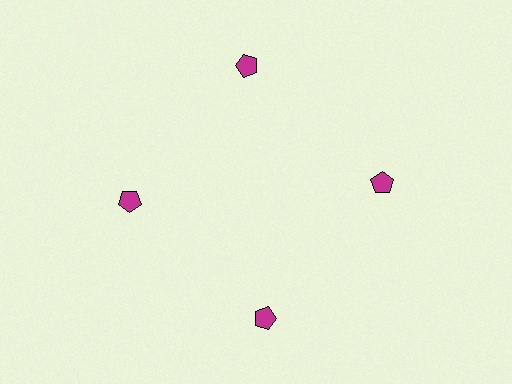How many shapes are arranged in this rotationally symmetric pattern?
There are 4 shapes, arranged in 4 groups of 1.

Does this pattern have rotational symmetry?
Yes, this pattern has 4-fold rotational symmetry. It looks the same after rotating 90 degrees around the center.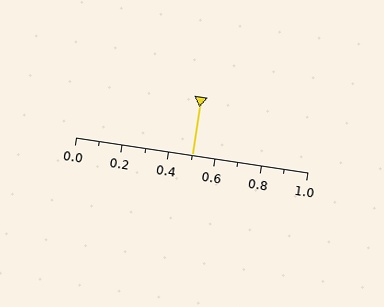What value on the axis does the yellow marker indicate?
The marker indicates approximately 0.5.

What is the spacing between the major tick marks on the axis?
The major ticks are spaced 0.2 apart.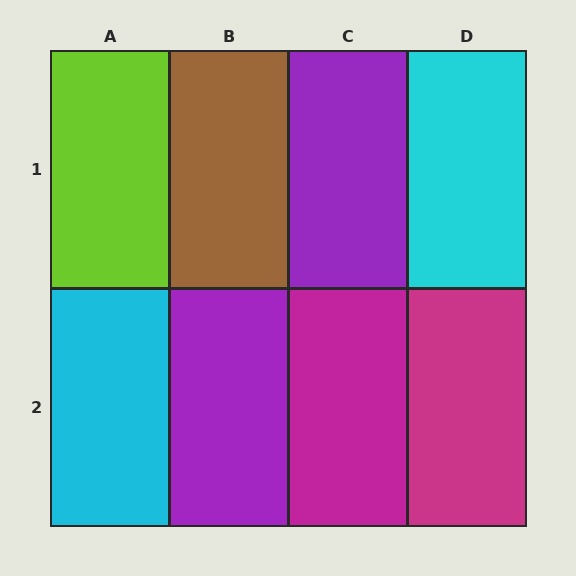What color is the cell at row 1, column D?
Cyan.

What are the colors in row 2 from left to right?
Cyan, purple, magenta, magenta.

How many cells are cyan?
2 cells are cyan.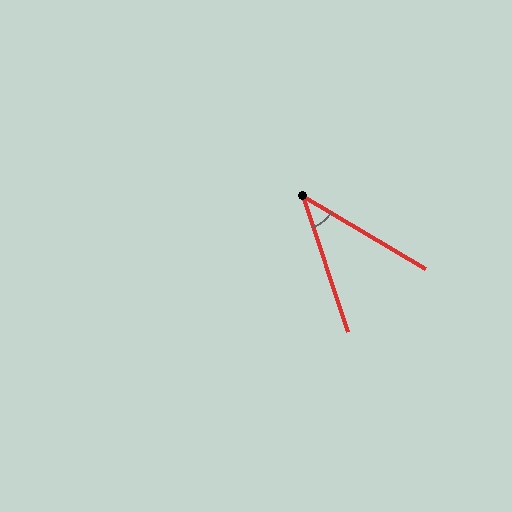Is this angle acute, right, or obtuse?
It is acute.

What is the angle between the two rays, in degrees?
Approximately 41 degrees.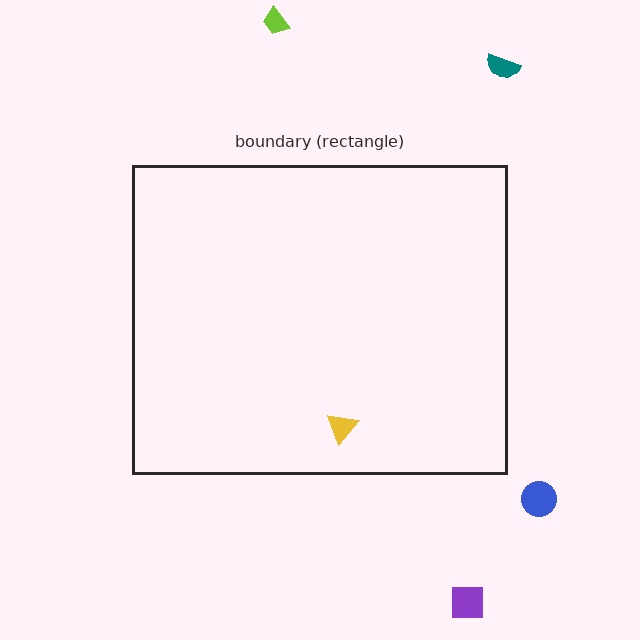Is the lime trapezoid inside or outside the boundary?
Outside.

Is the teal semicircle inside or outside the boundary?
Outside.